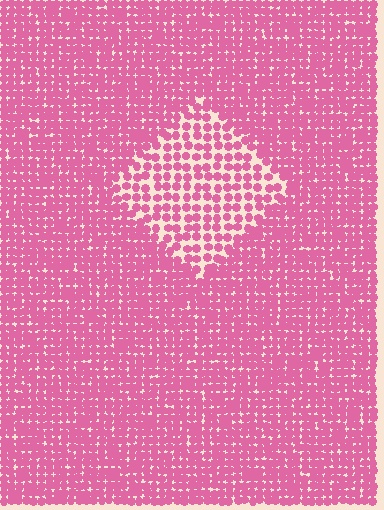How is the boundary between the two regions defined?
The boundary is defined by a change in element density (approximately 1.8x ratio). All elements are the same color, size, and shape.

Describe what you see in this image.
The image contains small pink elements arranged at two different densities. A diamond-shaped region is visible where the elements are less densely packed than the surrounding area.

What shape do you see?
I see a diamond.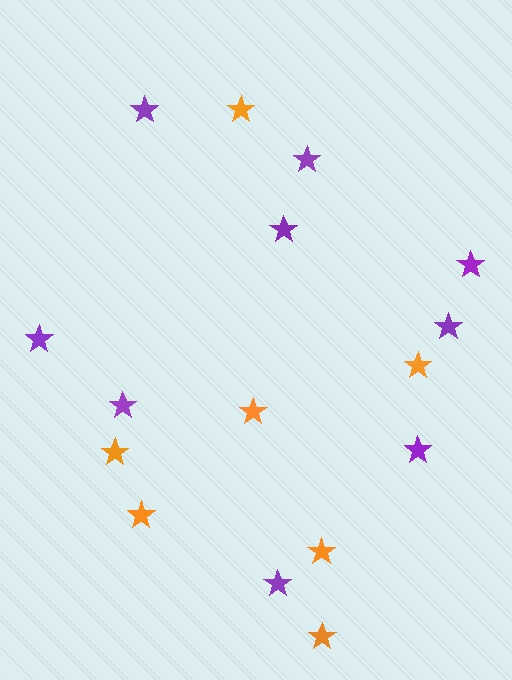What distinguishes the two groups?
There are 2 groups: one group of purple stars (9) and one group of orange stars (7).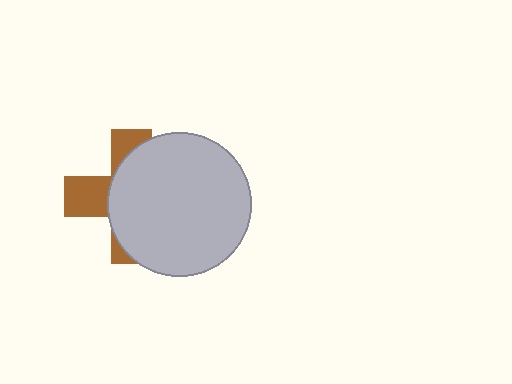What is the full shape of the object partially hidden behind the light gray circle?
The partially hidden object is a brown cross.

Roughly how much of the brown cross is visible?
A small part of it is visible (roughly 34%).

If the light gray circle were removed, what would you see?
You would see the complete brown cross.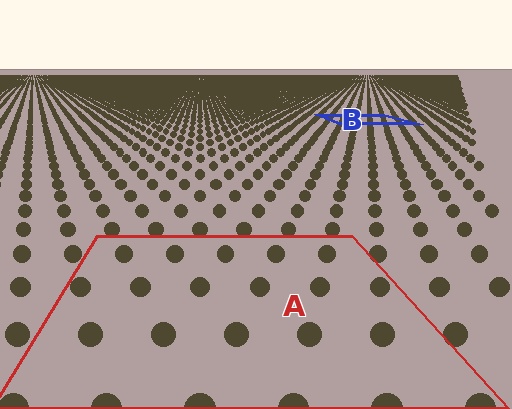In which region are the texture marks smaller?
The texture marks are smaller in region B, because it is farther away.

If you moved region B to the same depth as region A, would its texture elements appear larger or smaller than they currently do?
They would appear larger. At a closer depth, the same texture elements are projected at a bigger on-screen size.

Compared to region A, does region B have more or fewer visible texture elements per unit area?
Region B has more texture elements per unit area — they are packed more densely because it is farther away.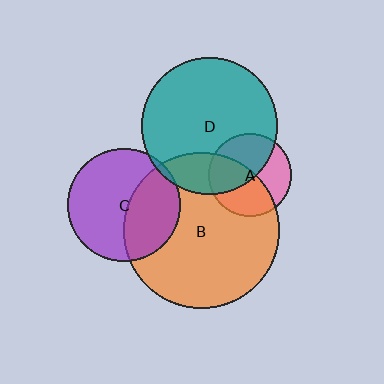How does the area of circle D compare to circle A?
Approximately 2.7 times.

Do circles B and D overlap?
Yes.